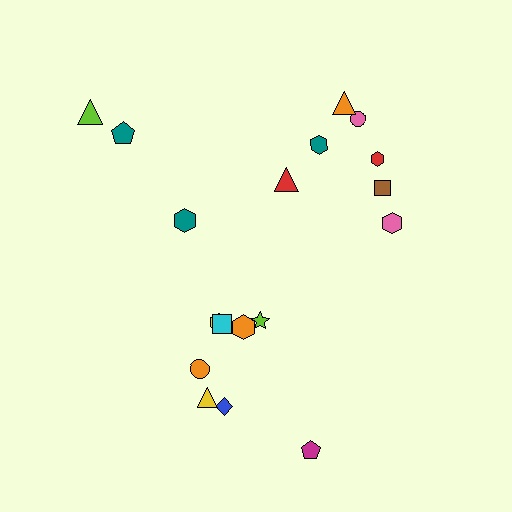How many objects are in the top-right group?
There are 7 objects.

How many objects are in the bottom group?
There are 8 objects.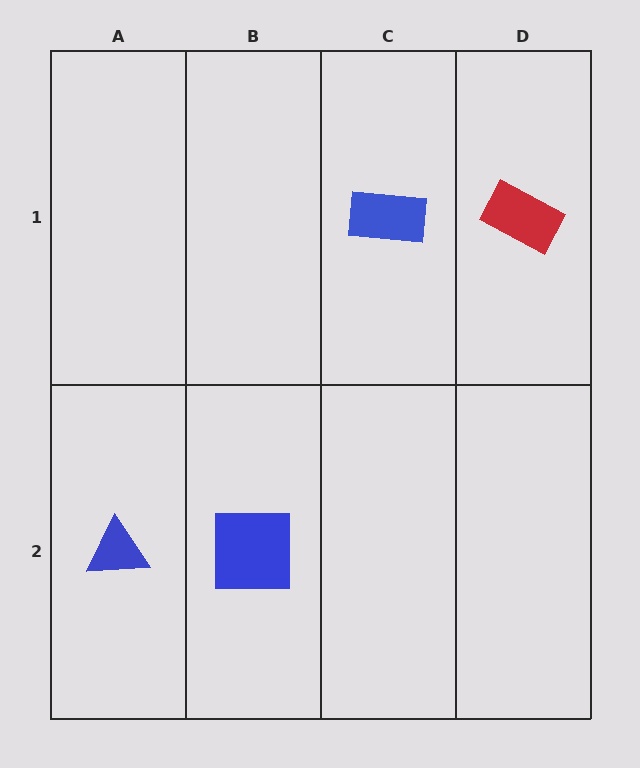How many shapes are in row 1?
2 shapes.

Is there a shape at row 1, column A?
No, that cell is empty.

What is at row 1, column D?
A red rectangle.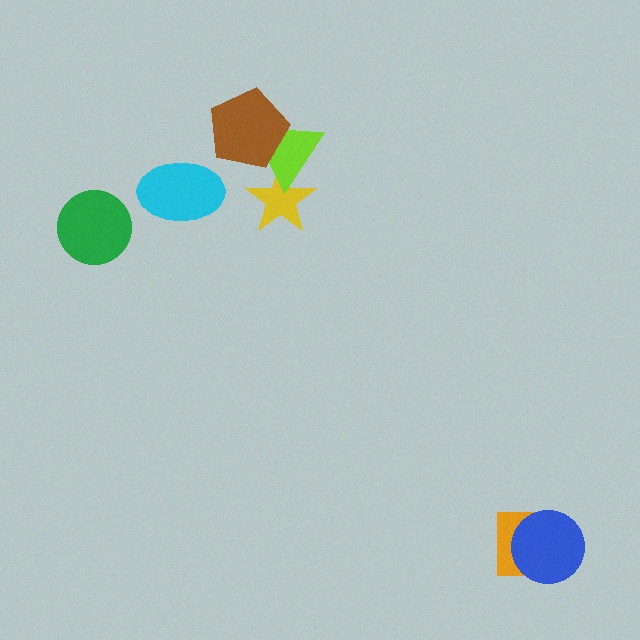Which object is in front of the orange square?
The blue circle is in front of the orange square.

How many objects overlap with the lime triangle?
2 objects overlap with the lime triangle.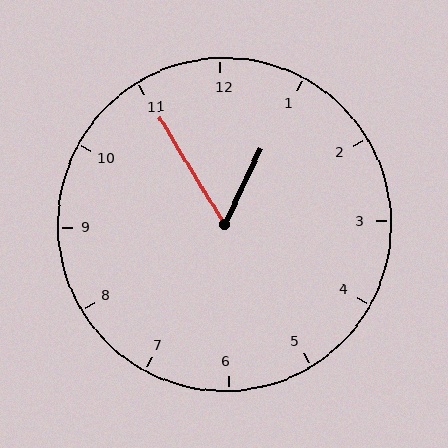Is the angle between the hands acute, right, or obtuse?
It is acute.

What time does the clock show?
12:55.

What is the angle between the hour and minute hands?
Approximately 58 degrees.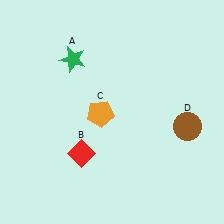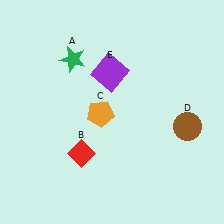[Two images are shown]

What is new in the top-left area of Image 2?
A purple square (E) was added in the top-left area of Image 2.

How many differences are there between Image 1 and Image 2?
There is 1 difference between the two images.